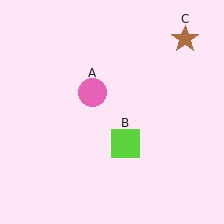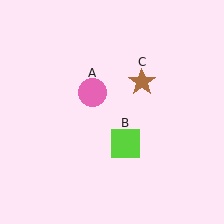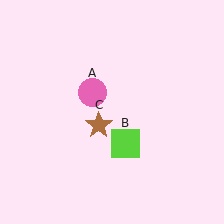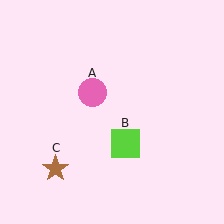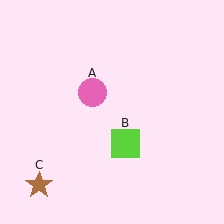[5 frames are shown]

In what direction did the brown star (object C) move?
The brown star (object C) moved down and to the left.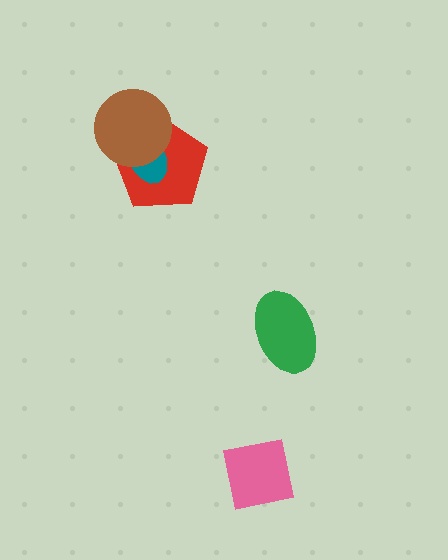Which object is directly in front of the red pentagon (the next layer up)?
The teal ellipse is directly in front of the red pentagon.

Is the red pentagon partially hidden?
Yes, it is partially covered by another shape.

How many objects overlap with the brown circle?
2 objects overlap with the brown circle.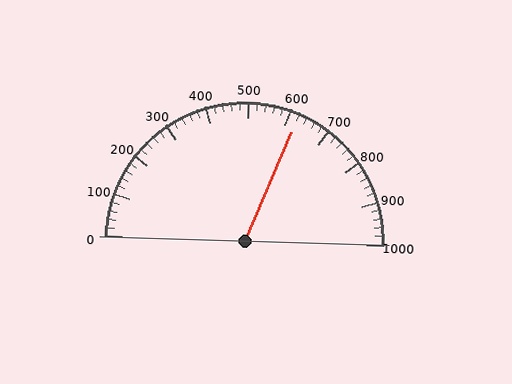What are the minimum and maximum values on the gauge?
The gauge ranges from 0 to 1000.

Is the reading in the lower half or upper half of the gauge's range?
The reading is in the upper half of the range (0 to 1000).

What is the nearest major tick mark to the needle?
The nearest major tick mark is 600.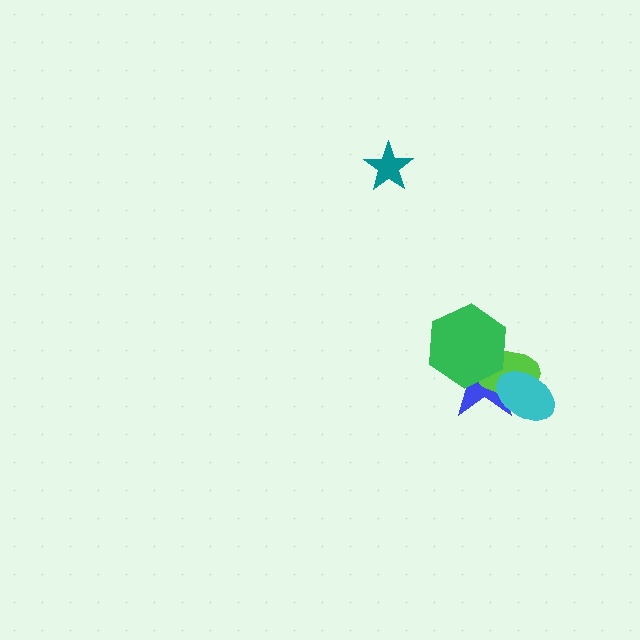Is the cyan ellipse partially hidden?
No, no other shape covers it.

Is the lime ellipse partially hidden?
Yes, it is partially covered by another shape.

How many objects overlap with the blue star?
3 objects overlap with the blue star.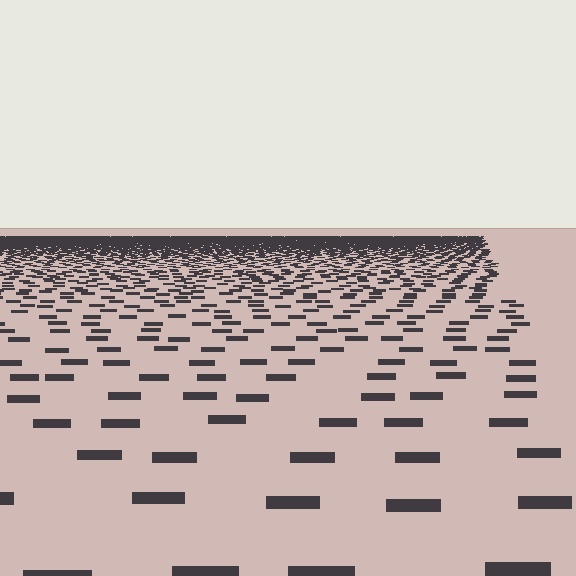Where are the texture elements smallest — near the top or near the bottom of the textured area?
Near the top.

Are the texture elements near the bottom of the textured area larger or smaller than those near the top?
Larger. Near the bottom, elements are closer to the viewer and appear at a bigger on-screen size.